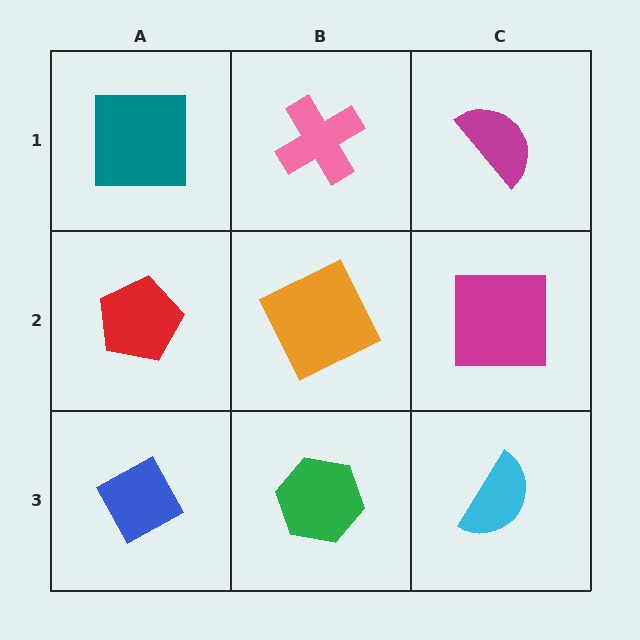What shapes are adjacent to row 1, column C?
A magenta square (row 2, column C), a pink cross (row 1, column B).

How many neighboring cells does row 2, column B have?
4.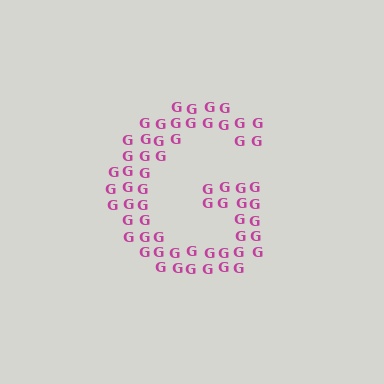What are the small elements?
The small elements are letter G's.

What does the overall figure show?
The overall figure shows the letter G.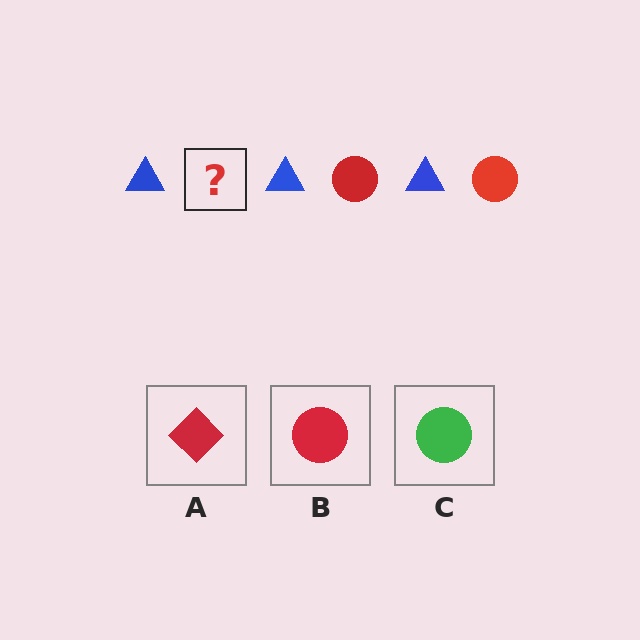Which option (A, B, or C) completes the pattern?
B.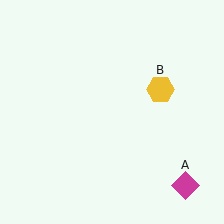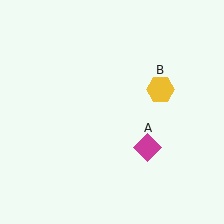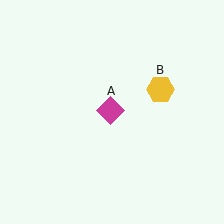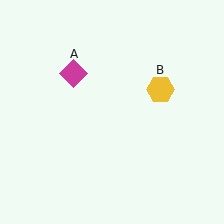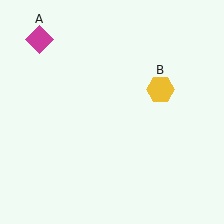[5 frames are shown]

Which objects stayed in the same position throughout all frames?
Yellow hexagon (object B) remained stationary.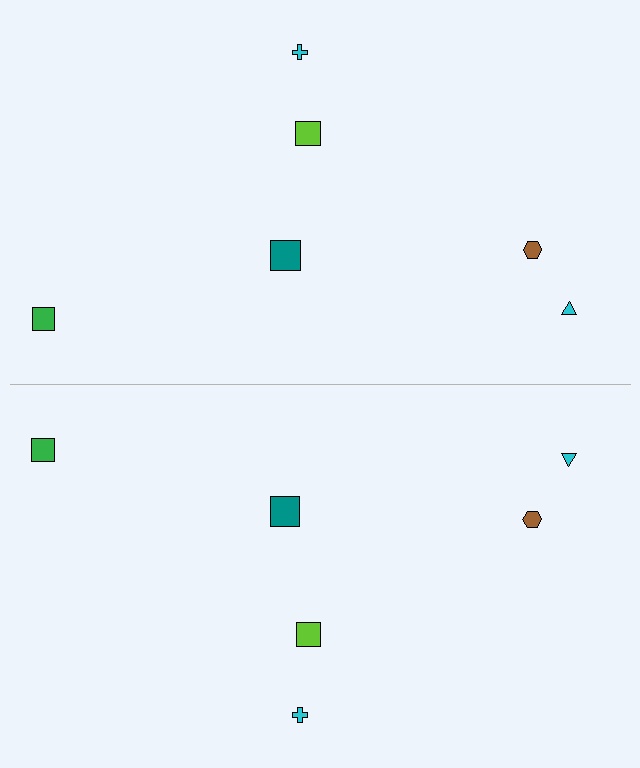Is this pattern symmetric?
Yes, this pattern has bilateral (reflection) symmetry.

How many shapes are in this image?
There are 12 shapes in this image.